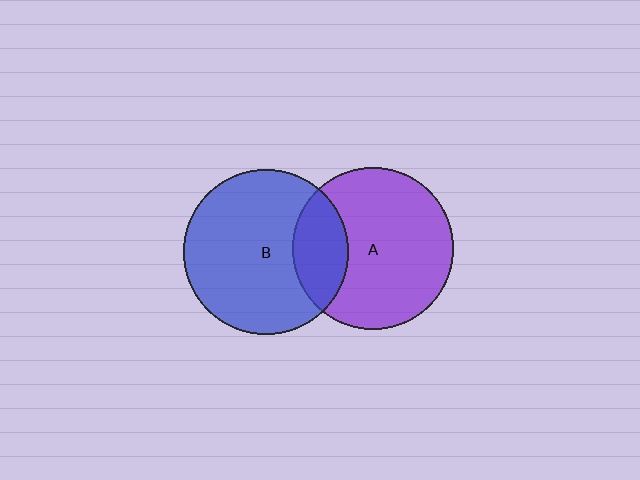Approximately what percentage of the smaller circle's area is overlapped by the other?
Approximately 25%.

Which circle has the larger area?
Circle B (blue).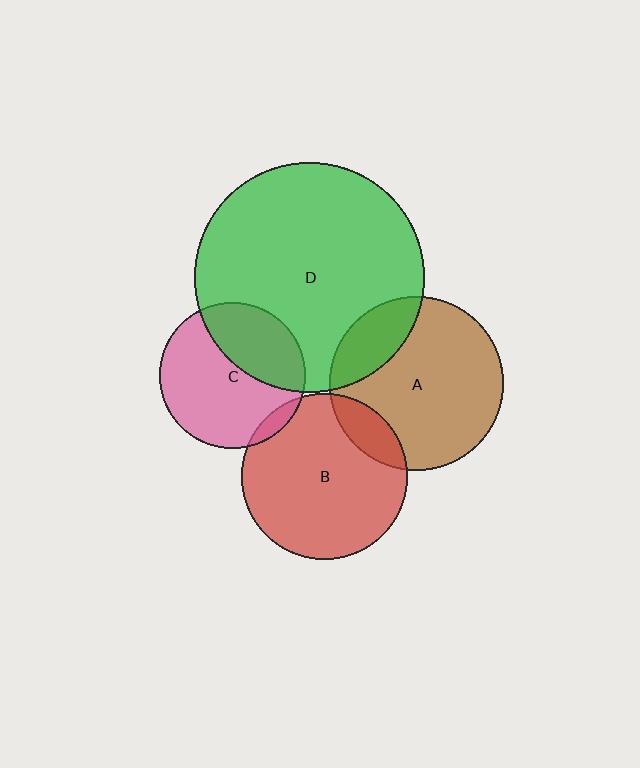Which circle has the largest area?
Circle D (green).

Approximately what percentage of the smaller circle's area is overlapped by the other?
Approximately 20%.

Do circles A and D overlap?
Yes.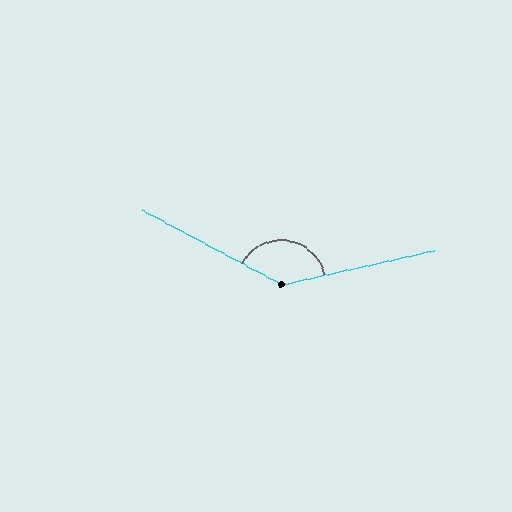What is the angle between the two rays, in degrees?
Approximately 139 degrees.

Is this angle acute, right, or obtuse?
It is obtuse.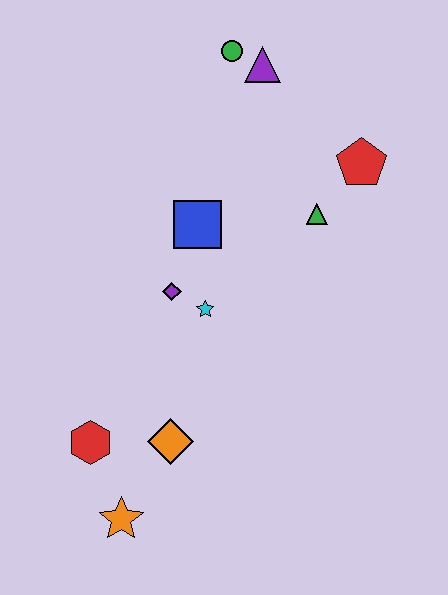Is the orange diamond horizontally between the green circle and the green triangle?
No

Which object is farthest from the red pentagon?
The orange star is farthest from the red pentagon.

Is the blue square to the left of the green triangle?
Yes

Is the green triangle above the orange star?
Yes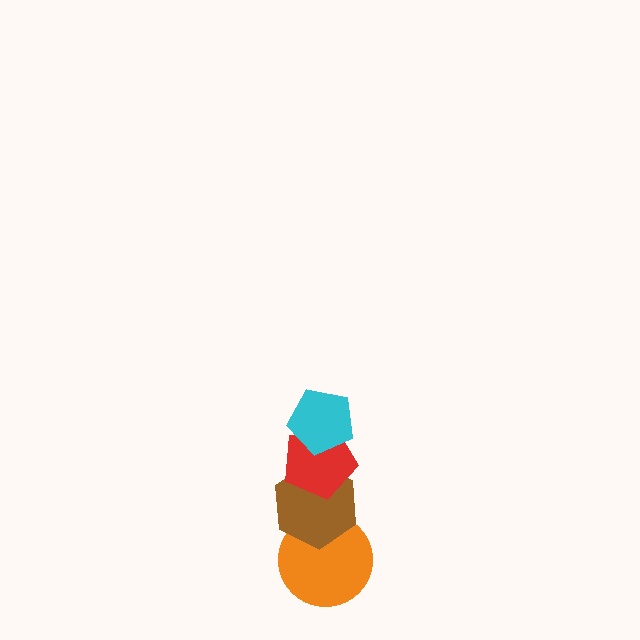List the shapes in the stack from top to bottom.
From top to bottom: the cyan pentagon, the red pentagon, the brown hexagon, the orange circle.